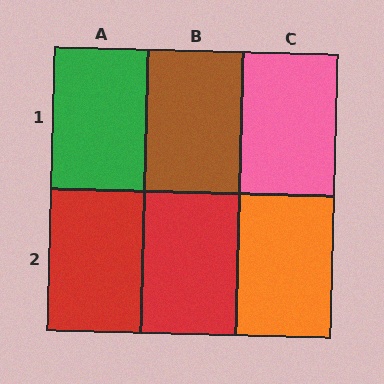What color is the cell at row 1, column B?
Brown.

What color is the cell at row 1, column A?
Green.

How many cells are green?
1 cell is green.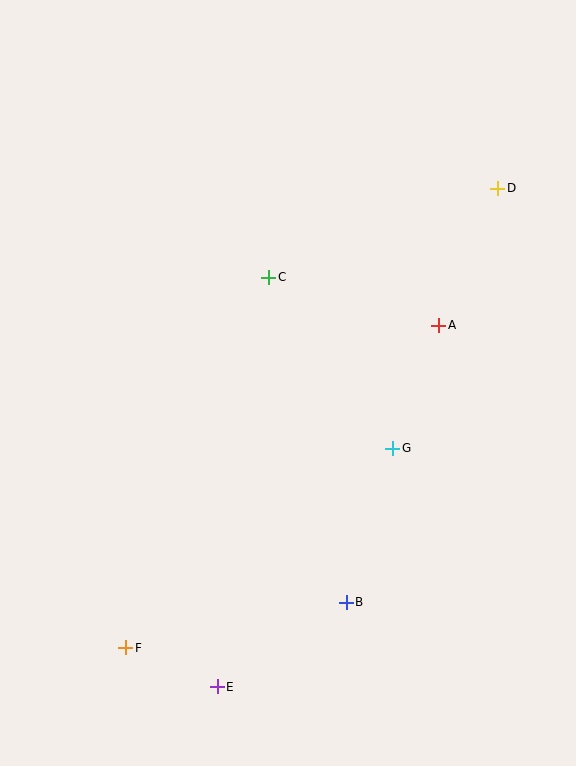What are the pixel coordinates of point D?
Point D is at (498, 188).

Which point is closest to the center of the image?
Point C at (268, 277) is closest to the center.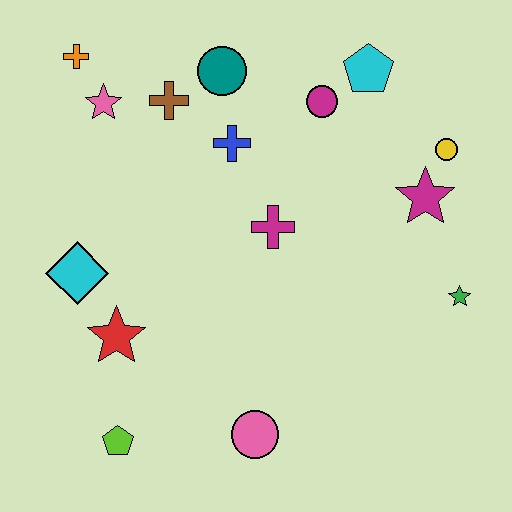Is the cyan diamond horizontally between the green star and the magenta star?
No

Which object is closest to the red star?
The cyan diamond is closest to the red star.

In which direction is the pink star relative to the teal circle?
The pink star is to the left of the teal circle.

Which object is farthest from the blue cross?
The lime pentagon is farthest from the blue cross.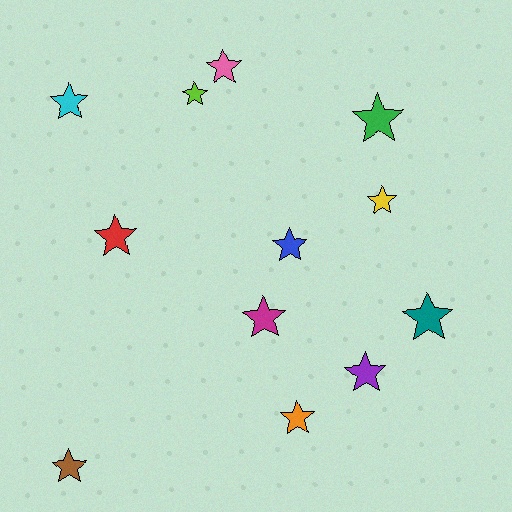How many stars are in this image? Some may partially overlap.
There are 12 stars.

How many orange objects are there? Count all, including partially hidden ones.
There is 1 orange object.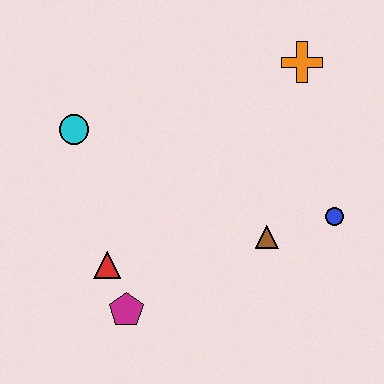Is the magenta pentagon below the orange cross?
Yes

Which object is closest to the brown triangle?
The blue circle is closest to the brown triangle.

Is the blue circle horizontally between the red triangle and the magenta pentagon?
No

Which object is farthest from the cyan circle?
The blue circle is farthest from the cyan circle.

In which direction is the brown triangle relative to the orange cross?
The brown triangle is below the orange cross.